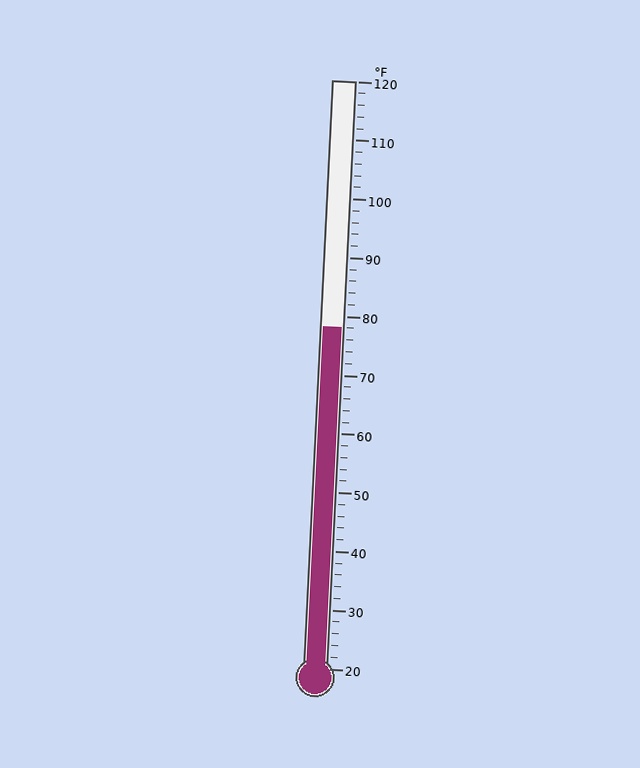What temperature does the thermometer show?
The thermometer shows approximately 78°F.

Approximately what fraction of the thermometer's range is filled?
The thermometer is filled to approximately 60% of its range.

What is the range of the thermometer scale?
The thermometer scale ranges from 20°F to 120°F.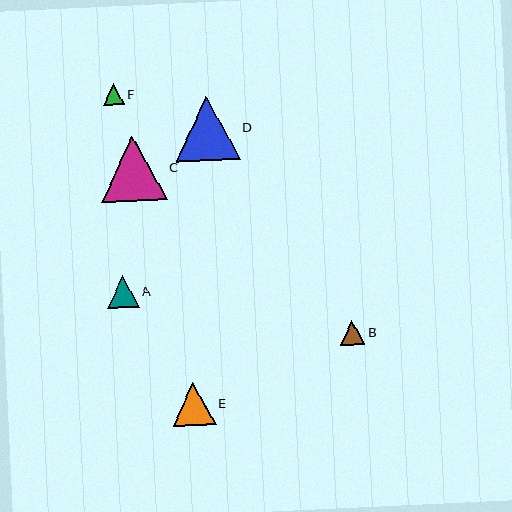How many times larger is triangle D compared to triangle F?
Triangle D is approximately 3.1 times the size of triangle F.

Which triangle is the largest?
Triangle C is the largest with a size of approximately 66 pixels.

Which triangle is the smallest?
Triangle F is the smallest with a size of approximately 21 pixels.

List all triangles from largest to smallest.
From largest to smallest: C, D, E, A, B, F.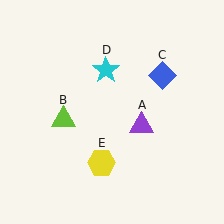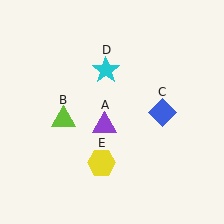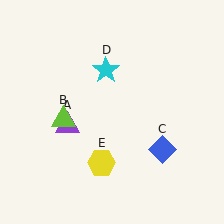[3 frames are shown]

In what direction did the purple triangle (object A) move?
The purple triangle (object A) moved left.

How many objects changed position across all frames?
2 objects changed position: purple triangle (object A), blue diamond (object C).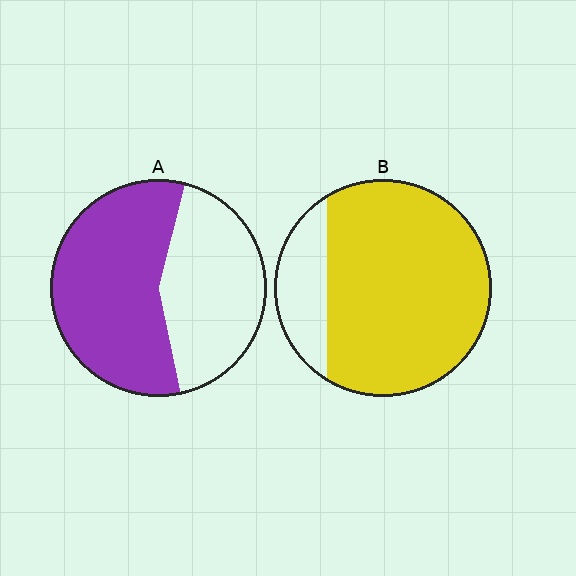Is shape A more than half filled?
Yes.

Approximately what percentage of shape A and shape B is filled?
A is approximately 55% and B is approximately 80%.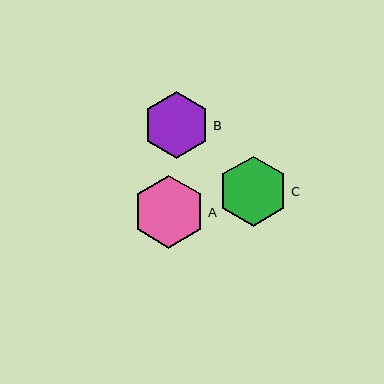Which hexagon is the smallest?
Hexagon B is the smallest with a size of approximately 67 pixels.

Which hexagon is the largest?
Hexagon A is the largest with a size of approximately 73 pixels.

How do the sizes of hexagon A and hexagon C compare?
Hexagon A and hexagon C are approximately the same size.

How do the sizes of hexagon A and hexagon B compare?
Hexagon A and hexagon B are approximately the same size.